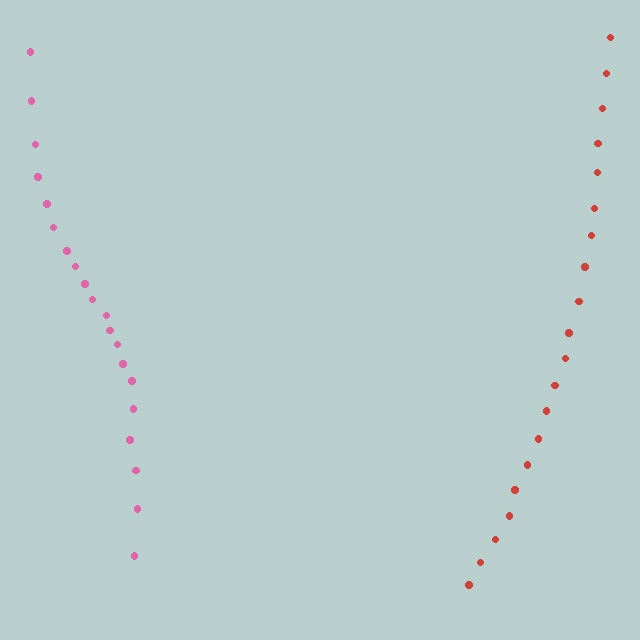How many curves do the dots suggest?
There are 2 distinct paths.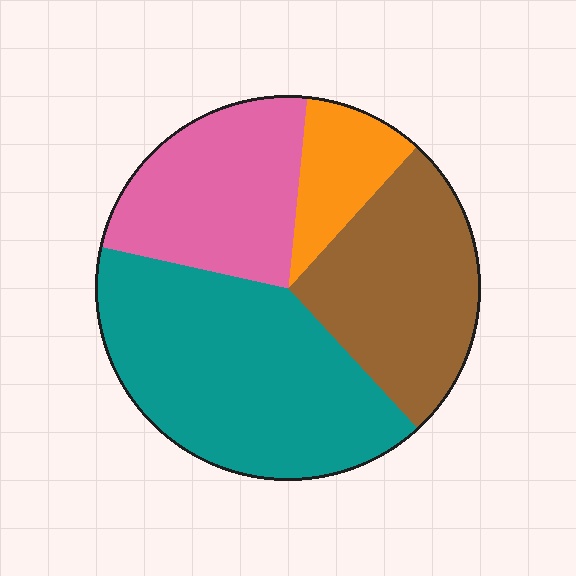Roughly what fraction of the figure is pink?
Pink covers roughly 25% of the figure.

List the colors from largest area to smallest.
From largest to smallest: teal, brown, pink, orange.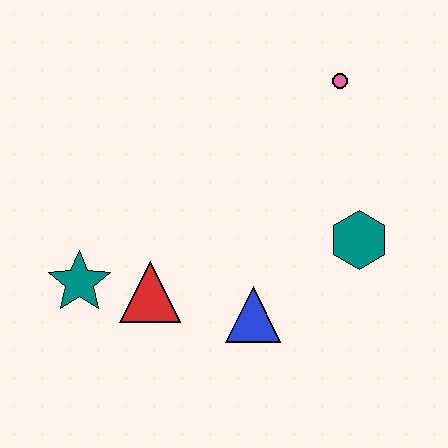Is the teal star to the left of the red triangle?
Yes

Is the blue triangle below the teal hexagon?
Yes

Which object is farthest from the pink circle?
The teal star is farthest from the pink circle.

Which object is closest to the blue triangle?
The red triangle is closest to the blue triangle.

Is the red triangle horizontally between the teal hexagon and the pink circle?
No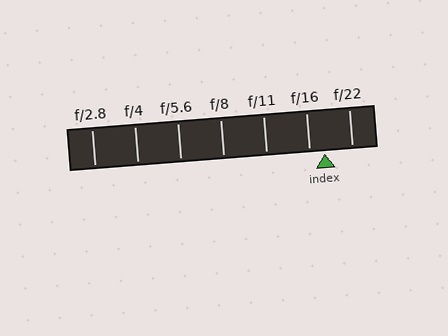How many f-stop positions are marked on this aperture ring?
There are 7 f-stop positions marked.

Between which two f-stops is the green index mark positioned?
The index mark is between f/16 and f/22.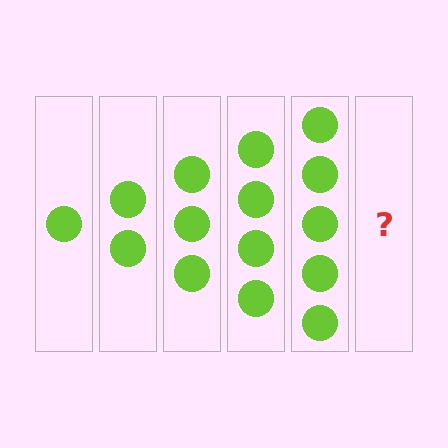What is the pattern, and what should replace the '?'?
The pattern is that each step adds one more circle. The '?' should be 6 circles.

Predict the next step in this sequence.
The next step is 6 circles.